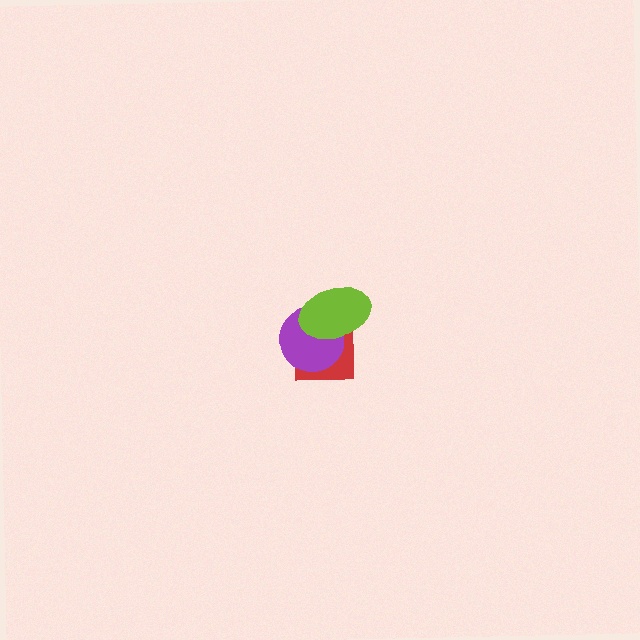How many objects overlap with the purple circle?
2 objects overlap with the purple circle.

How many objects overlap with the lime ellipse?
2 objects overlap with the lime ellipse.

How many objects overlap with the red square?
2 objects overlap with the red square.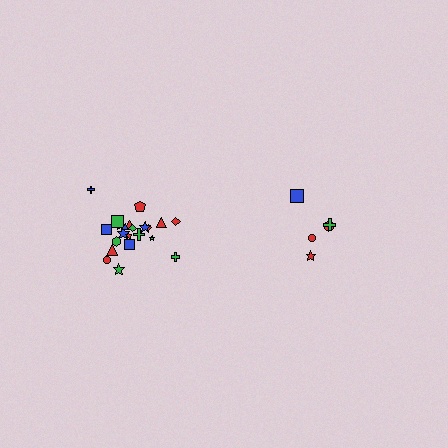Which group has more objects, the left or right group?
The left group.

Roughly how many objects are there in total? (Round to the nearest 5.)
Roughly 25 objects in total.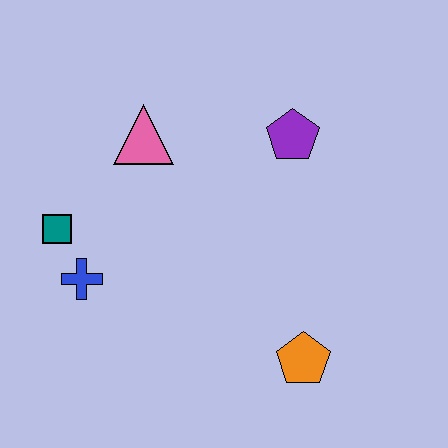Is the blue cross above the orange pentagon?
Yes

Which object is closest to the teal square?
The blue cross is closest to the teal square.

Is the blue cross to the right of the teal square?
Yes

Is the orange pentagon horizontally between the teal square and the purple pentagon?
No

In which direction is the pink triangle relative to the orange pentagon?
The pink triangle is above the orange pentagon.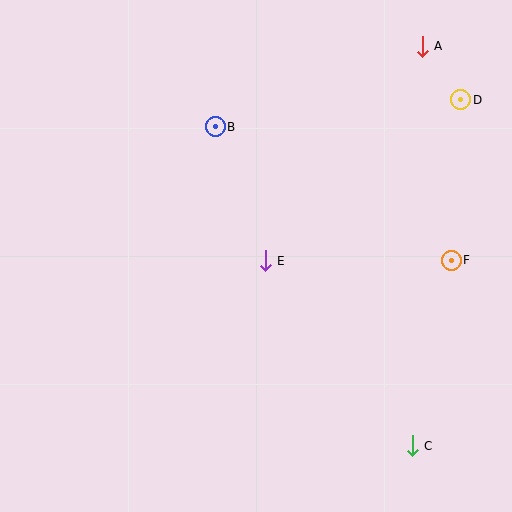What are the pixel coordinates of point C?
Point C is at (412, 446).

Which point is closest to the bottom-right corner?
Point C is closest to the bottom-right corner.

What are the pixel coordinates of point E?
Point E is at (265, 261).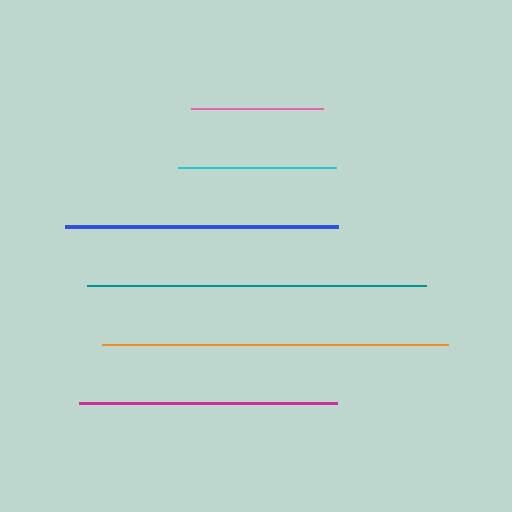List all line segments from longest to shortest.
From longest to shortest: orange, teal, blue, magenta, cyan, pink.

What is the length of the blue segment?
The blue segment is approximately 273 pixels long.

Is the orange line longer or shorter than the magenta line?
The orange line is longer than the magenta line.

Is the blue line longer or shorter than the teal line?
The teal line is longer than the blue line.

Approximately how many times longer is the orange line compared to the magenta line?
The orange line is approximately 1.3 times the length of the magenta line.